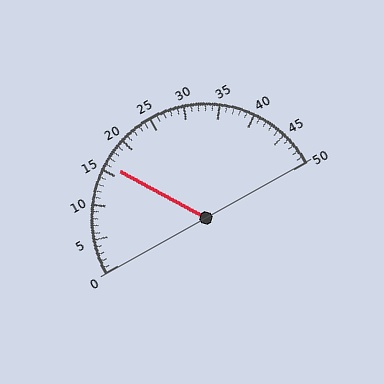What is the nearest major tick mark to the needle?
The nearest major tick mark is 15.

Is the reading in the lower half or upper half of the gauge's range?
The reading is in the lower half of the range (0 to 50).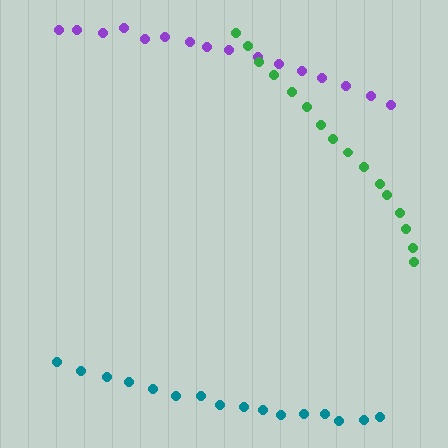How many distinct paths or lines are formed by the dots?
There are 3 distinct paths.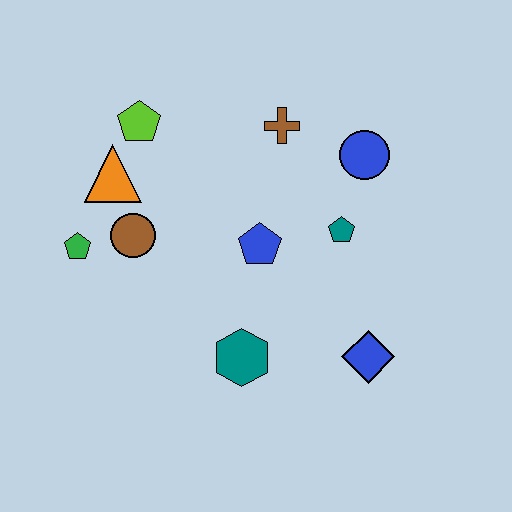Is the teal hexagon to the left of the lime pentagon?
No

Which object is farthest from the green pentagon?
The blue diamond is farthest from the green pentagon.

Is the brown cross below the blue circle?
No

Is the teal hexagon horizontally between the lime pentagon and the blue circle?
Yes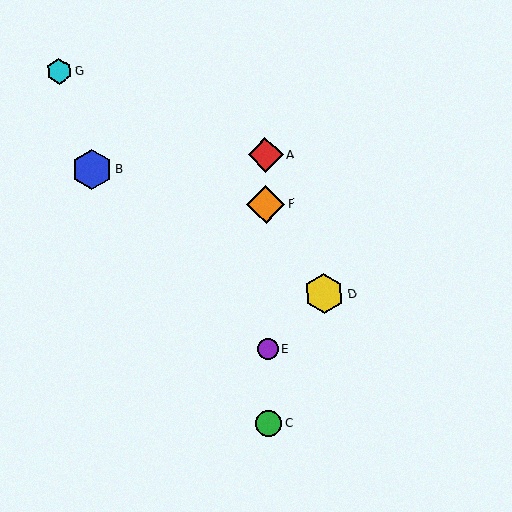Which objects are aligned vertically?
Objects A, C, E, F are aligned vertically.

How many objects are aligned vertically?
4 objects (A, C, E, F) are aligned vertically.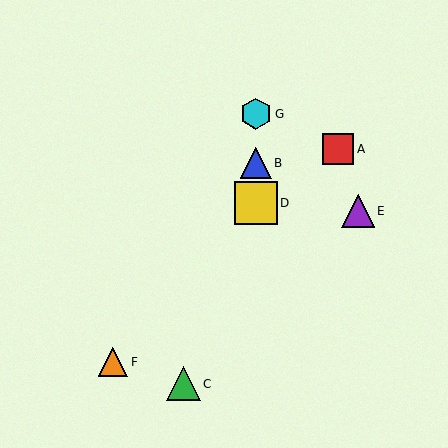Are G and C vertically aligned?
No, G is at x≈256 and C is at x≈184.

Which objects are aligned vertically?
Objects B, D, G are aligned vertically.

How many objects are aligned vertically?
3 objects (B, D, G) are aligned vertically.